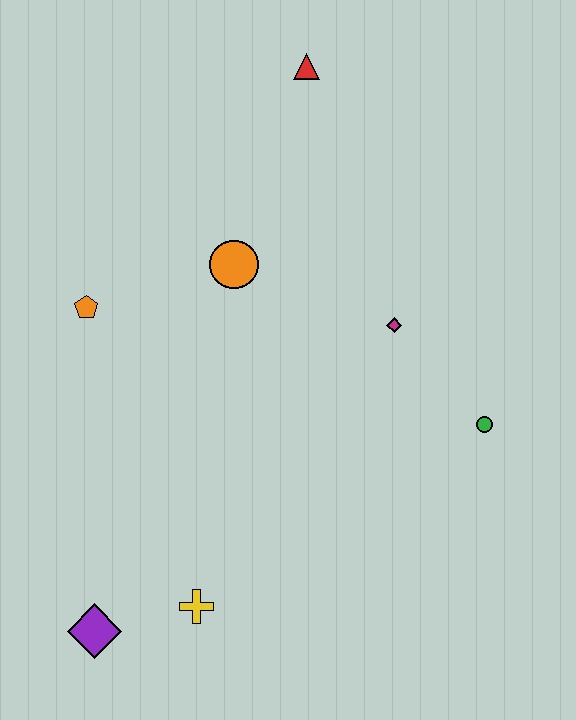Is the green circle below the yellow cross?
No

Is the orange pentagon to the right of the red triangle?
No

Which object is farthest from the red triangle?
The purple diamond is farthest from the red triangle.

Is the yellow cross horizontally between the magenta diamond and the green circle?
No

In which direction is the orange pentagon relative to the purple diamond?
The orange pentagon is above the purple diamond.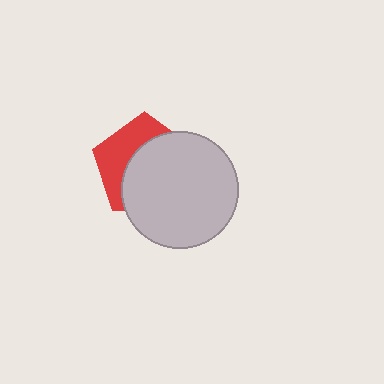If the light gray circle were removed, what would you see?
You would see the complete red pentagon.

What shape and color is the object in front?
The object in front is a light gray circle.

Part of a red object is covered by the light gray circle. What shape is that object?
It is a pentagon.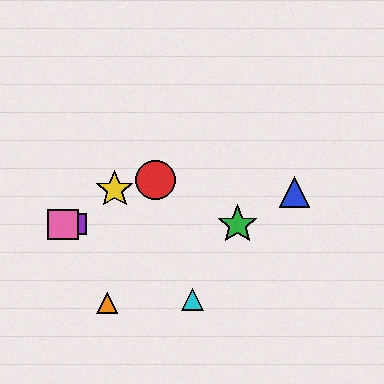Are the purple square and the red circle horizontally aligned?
No, the purple square is at y≈224 and the red circle is at y≈180.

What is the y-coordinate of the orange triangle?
The orange triangle is at y≈303.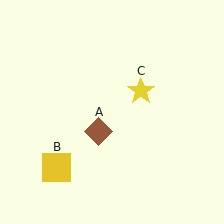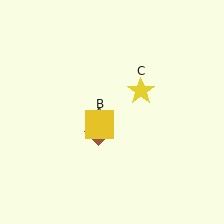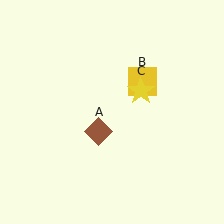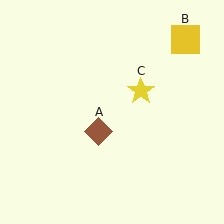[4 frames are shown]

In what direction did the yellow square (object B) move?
The yellow square (object B) moved up and to the right.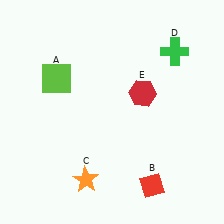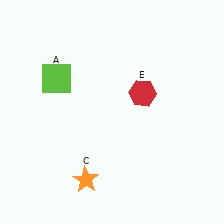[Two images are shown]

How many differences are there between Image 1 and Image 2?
There are 2 differences between the two images.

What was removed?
The green cross (D), the red diamond (B) were removed in Image 2.